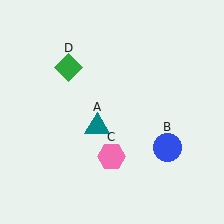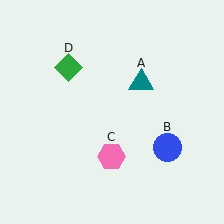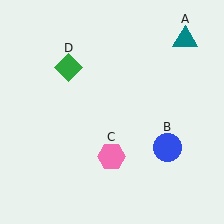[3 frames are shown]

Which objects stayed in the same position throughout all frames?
Blue circle (object B) and pink hexagon (object C) and green diamond (object D) remained stationary.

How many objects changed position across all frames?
1 object changed position: teal triangle (object A).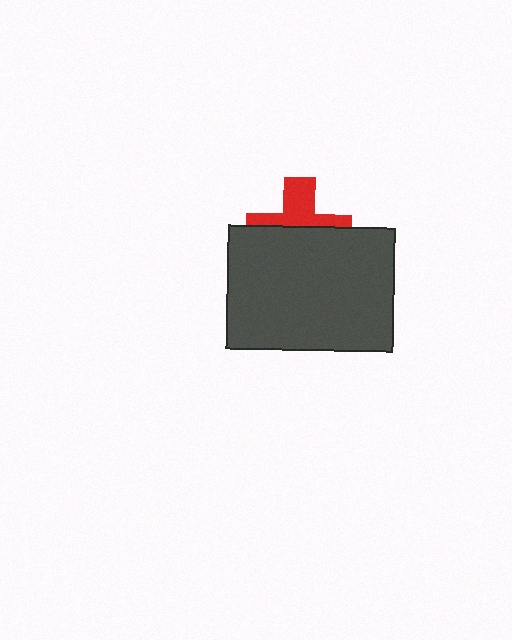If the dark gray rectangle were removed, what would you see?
You would see the complete red cross.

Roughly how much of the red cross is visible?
A small part of it is visible (roughly 43%).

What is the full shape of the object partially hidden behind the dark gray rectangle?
The partially hidden object is a red cross.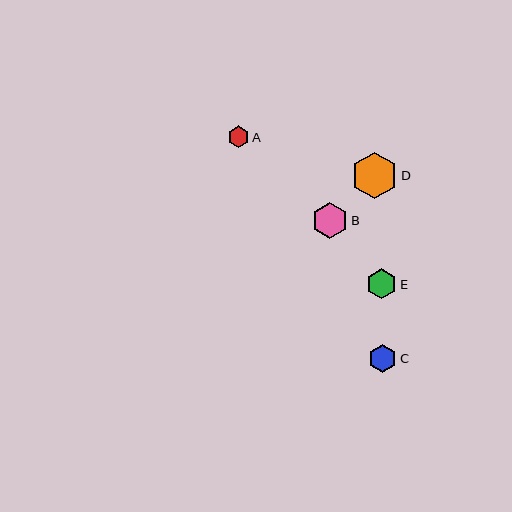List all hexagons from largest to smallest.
From largest to smallest: D, B, E, C, A.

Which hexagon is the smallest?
Hexagon A is the smallest with a size of approximately 22 pixels.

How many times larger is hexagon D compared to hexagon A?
Hexagon D is approximately 2.1 times the size of hexagon A.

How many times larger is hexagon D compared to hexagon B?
Hexagon D is approximately 1.3 times the size of hexagon B.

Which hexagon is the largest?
Hexagon D is the largest with a size of approximately 46 pixels.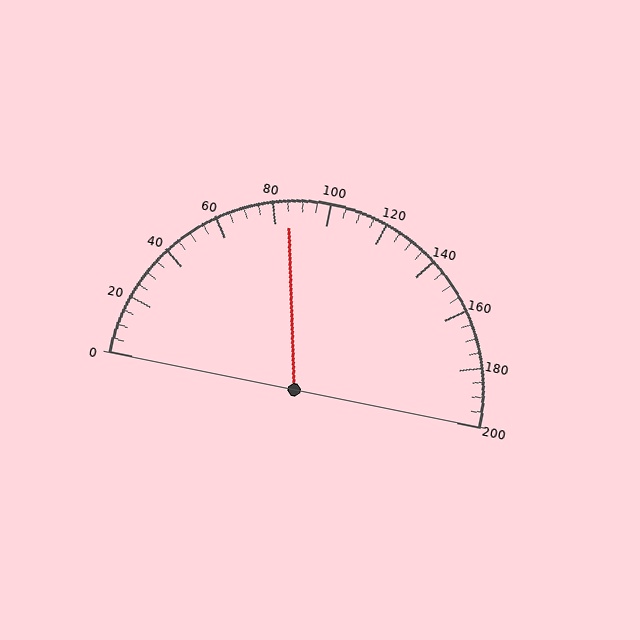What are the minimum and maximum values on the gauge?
The gauge ranges from 0 to 200.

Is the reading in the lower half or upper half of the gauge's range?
The reading is in the lower half of the range (0 to 200).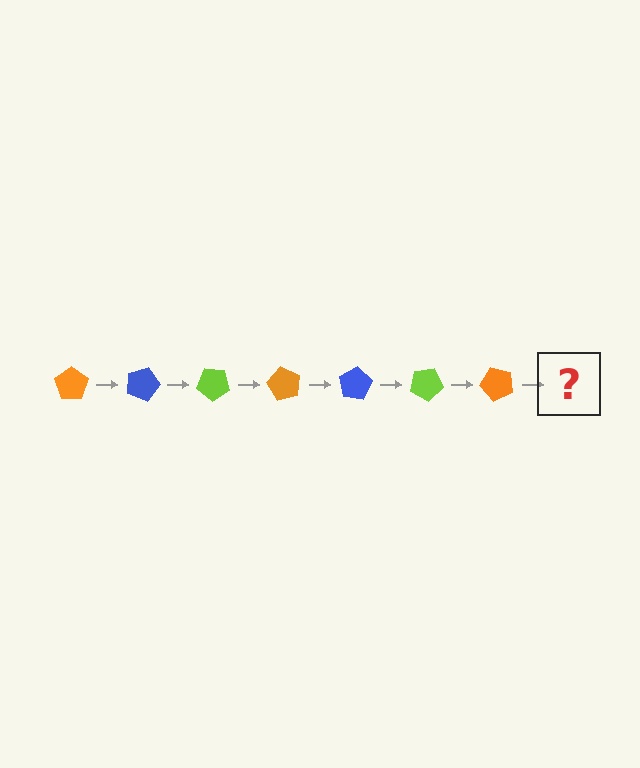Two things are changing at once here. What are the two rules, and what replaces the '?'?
The two rules are that it rotates 20 degrees each step and the color cycles through orange, blue, and lime. The '?' should be a blue pentagon, rotated 140 degrees from the start.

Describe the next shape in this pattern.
It should be a blue pentagon, rotated 140 degrees from the start.